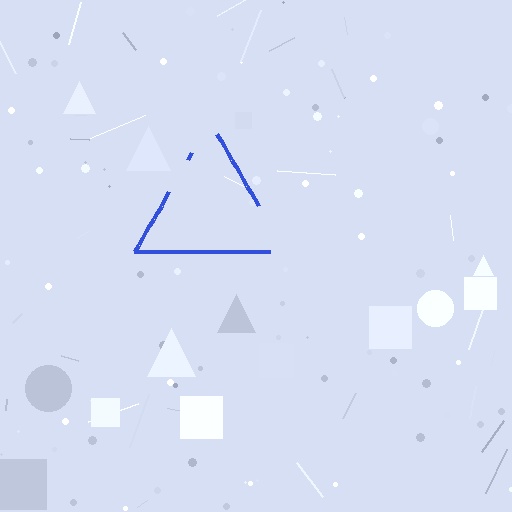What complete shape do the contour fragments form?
The contour fragments form a triangle.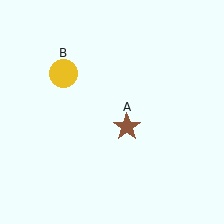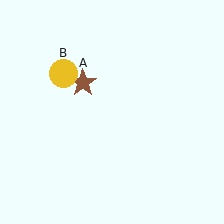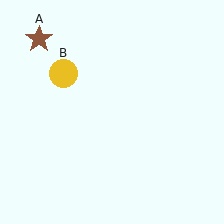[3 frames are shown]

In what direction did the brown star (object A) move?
The brown star (object A) moved up and to the left.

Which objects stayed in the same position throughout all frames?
Yellow circle (object B) remained stationary.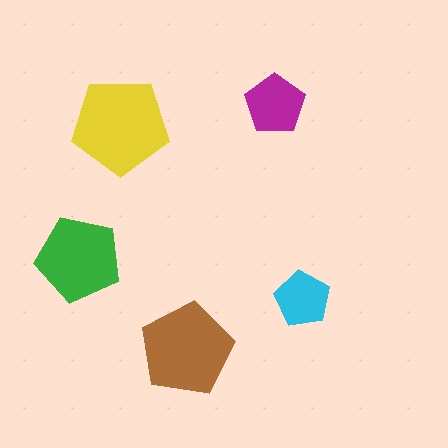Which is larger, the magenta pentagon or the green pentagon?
The green one.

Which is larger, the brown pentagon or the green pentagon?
The brown one.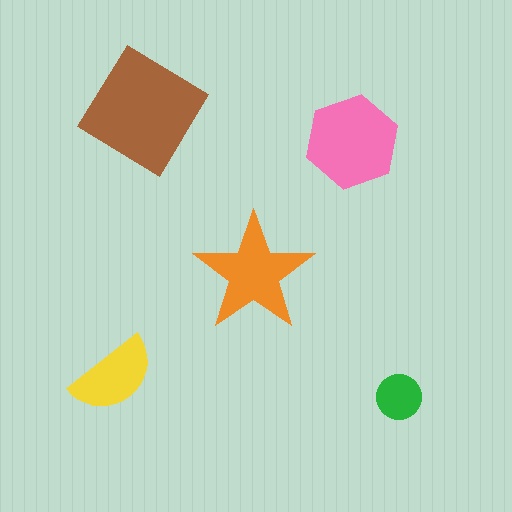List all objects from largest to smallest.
The brown diamond, the pink hexagon, the orange star, the yellow semicircle, the green circle.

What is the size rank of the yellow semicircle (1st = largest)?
4th.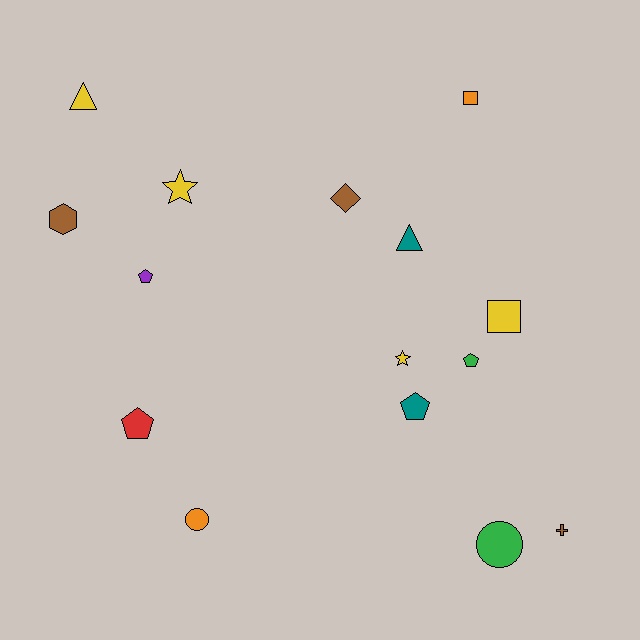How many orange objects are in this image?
There are 2 orange objects.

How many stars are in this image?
There are 2 stars.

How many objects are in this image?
There are 15 objects.